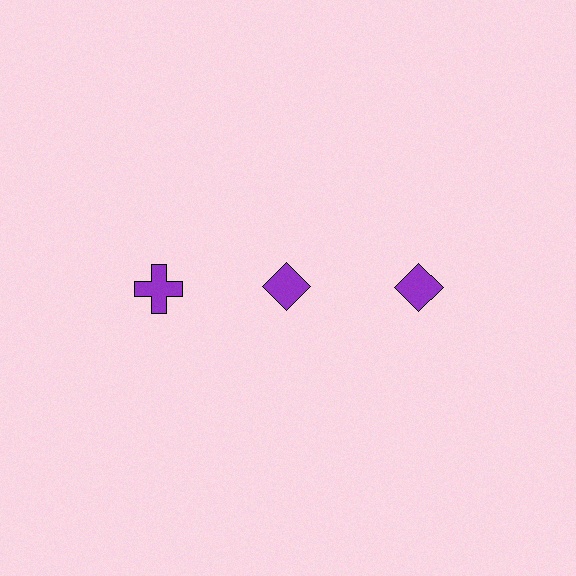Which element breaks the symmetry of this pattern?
The purple cross in the top row, leftmost column breaks the symmetry. All other shapes are purple diamonds.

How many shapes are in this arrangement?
There are 3 shapes arranged in a grid pattern.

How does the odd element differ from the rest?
It has a different shape: cross instead of diamond.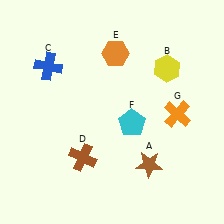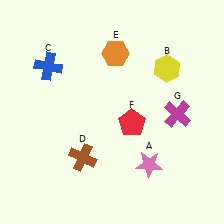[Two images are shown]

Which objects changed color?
A changed from brown to pink. F changed from cyan to red. G changed from orange to magenta.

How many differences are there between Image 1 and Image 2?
There are 3 differences between the two images.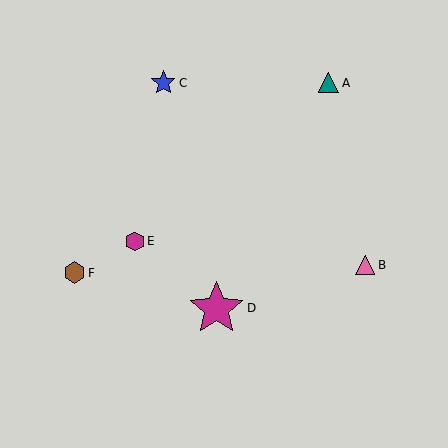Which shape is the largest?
The magenta star (labeled D) is the largest.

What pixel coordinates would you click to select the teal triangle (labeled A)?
Click at (329, 83) to select the teal triangle A.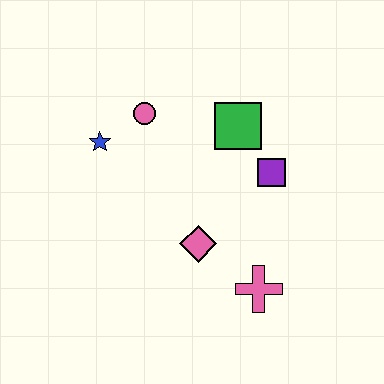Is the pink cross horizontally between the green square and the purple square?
Yes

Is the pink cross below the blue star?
Yes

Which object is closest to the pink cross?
The pink diamond is closest to the pink cross.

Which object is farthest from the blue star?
The pink cross is farthest from the blue star.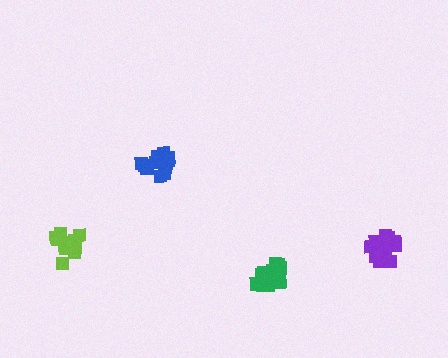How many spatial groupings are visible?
There are 4 spatial groupings.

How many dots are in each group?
Group 1: 18 dots, Group 2: 17 dots, Group 3: 15 dots, Group 4: 15 dots (65 total).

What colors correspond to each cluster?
The clusters are colored: green, blue, purple, lime.